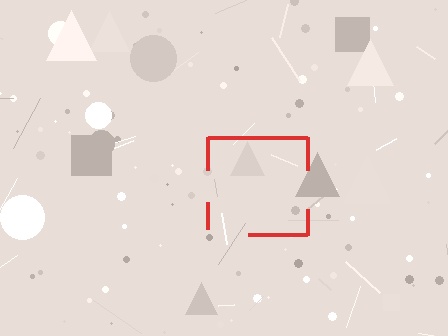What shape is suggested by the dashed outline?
The dashed outline suggests a square.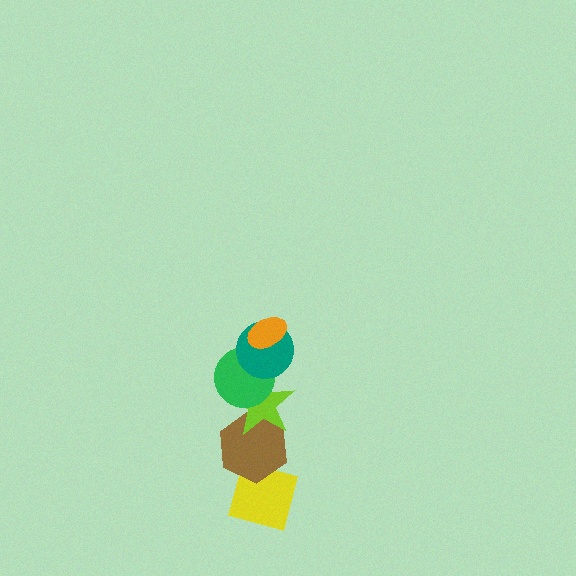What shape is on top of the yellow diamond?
The brown hexagon is on top of the yellow diamond.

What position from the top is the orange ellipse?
The orange ellipse is 1st from the top.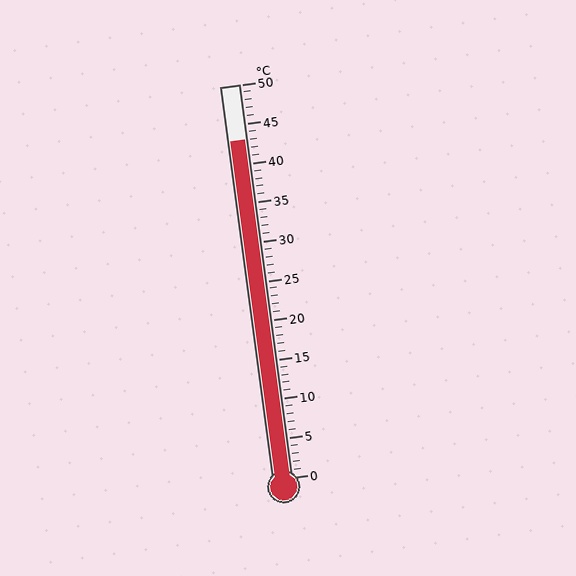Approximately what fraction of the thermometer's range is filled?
The thermometer is filled to approximately 85% of its range.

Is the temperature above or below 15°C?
The temperature is above 15°C.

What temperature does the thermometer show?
The thermometer shows approximately 43°C.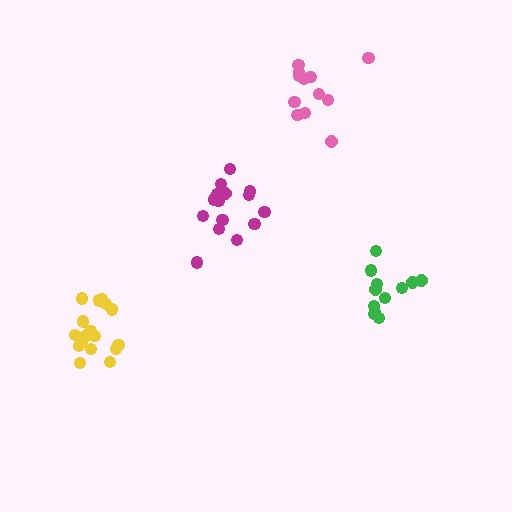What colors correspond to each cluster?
The clusters are colored: green, magenta, pink, yellow.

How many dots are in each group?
Group 1: 12 dots, Group 2: 15 dots, Group 3: 12 dots, Group 4: 17 dots (56 total).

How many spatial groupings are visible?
There are 4 spatial groupings.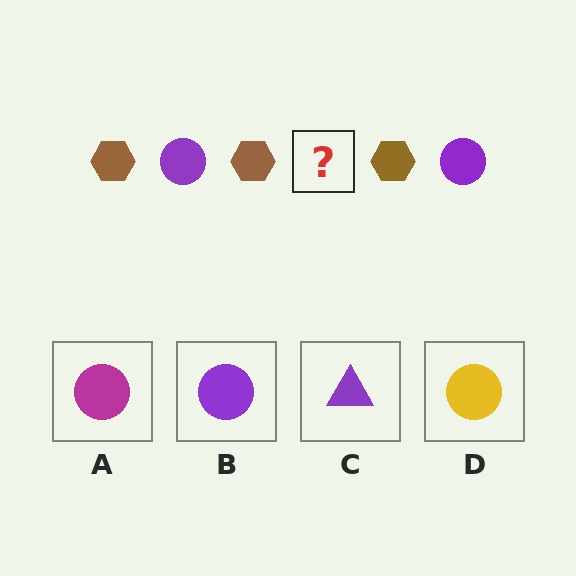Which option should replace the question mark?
Option B.